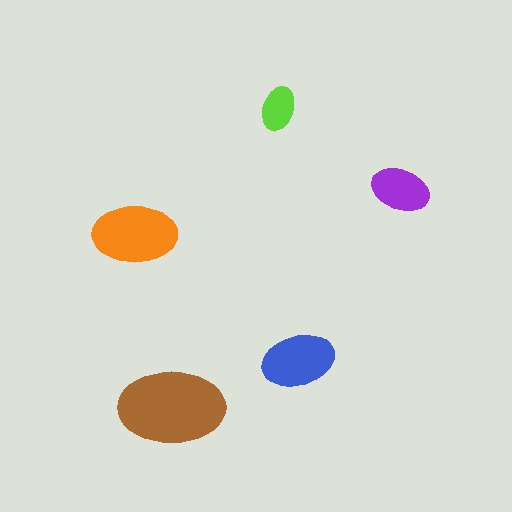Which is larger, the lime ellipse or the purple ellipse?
The purple one.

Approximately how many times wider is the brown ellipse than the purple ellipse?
About 2 times wider.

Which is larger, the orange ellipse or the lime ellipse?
The orange one.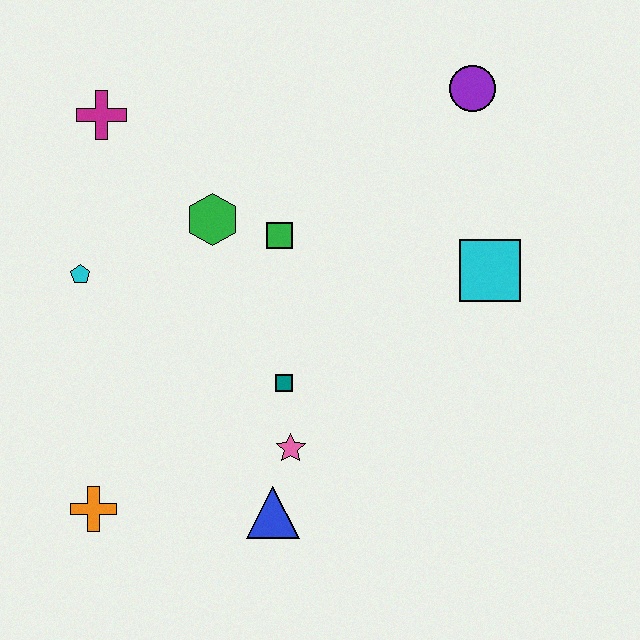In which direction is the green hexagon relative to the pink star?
The green hexagon is above the pink star.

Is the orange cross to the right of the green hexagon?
No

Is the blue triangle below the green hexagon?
Yes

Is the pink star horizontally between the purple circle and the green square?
Yes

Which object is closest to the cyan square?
The purple circle is closest to the cyan square.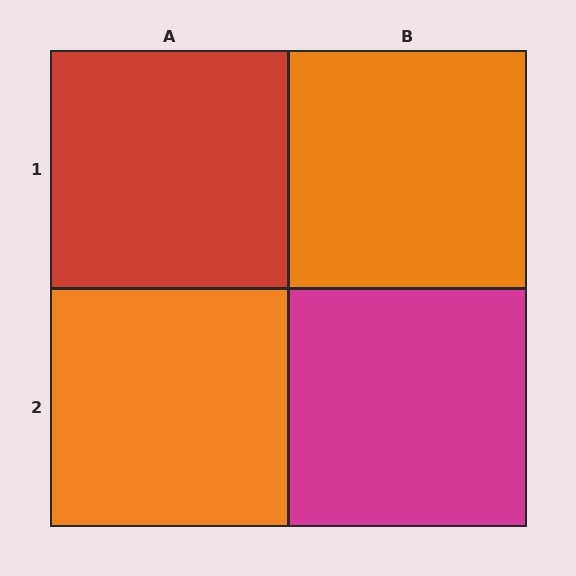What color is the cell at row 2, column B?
Magenta.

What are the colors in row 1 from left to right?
Red, orange.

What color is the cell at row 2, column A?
Orange.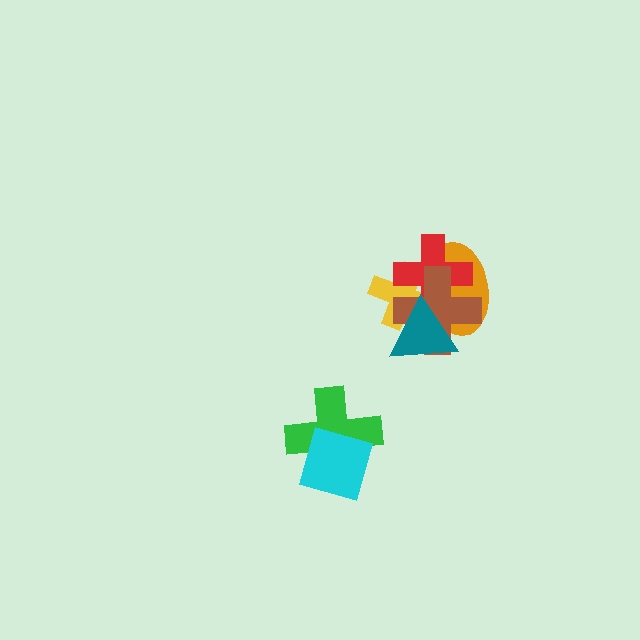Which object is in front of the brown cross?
The teal triangle is in front of the brown cross.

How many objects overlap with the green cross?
1 object overlaps with the green cross.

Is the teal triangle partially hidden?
No, no other shape covers it.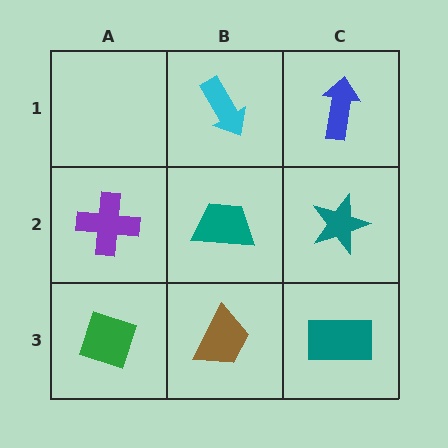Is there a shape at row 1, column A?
No, that cell is empty.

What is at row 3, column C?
A teal rectangle.